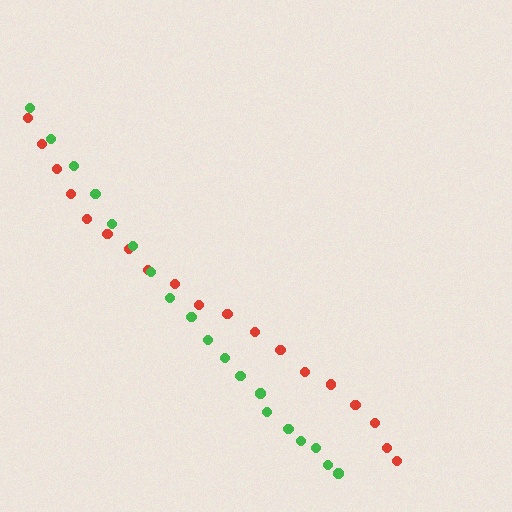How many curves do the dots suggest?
There are 2 distinct paths.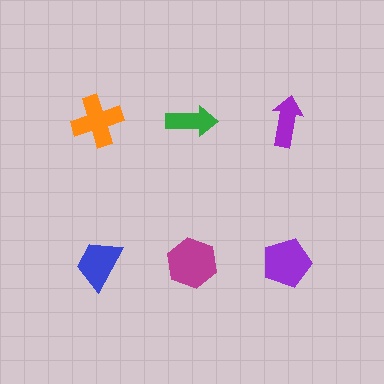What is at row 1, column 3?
A purple arrow.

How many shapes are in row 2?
3 shapes.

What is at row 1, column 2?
A green arrow.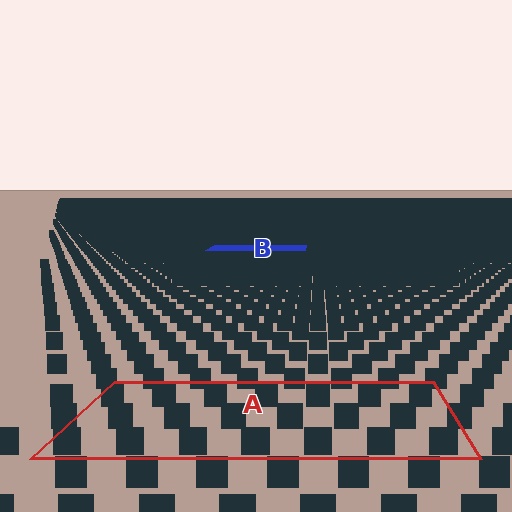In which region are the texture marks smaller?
The texture marks are smaller in region B, because it is farther away.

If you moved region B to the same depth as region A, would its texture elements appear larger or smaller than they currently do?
They would appear larger. At a closer depth, the same texture elements are projected at a bigger on-screen size.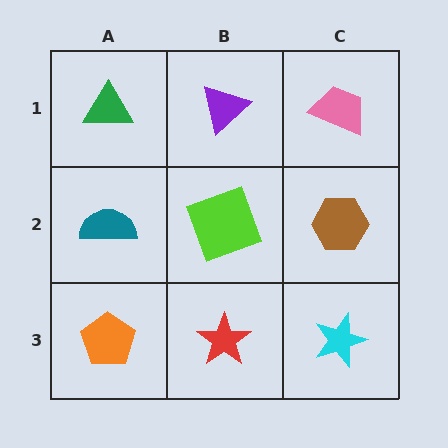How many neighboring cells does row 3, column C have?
2.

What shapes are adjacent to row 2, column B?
A purple triangle (row 1, column B), a red star (row 3, column B), a teal semicircle (row 2, column A), a brown hexagon (row 2, column C).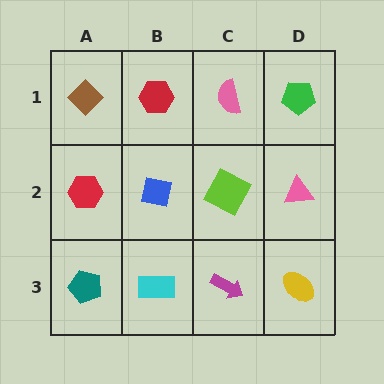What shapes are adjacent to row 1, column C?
A lime square (row 2, column C), a red hexagon (row 1, column B), a green pentagon (row 1, column D).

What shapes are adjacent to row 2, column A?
A brown diamond (row 1, column A), a teal pentagon (row 3, column A), a blue square (row 2, column B).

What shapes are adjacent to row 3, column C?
A lime square (row 2, column C), a cyan rectangle (row 3, column B), a yellow ellipse (row 3, column D).